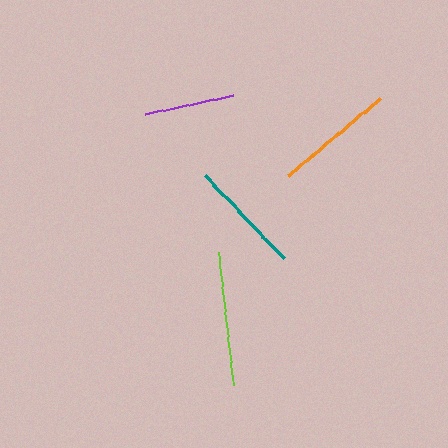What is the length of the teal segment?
The teal segment is approximately 115 pixels long.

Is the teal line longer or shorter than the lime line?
The lime line is longer than the teal line.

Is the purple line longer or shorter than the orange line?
The orange line is longer than the purple line.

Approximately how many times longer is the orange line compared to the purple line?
The orange line is approximately 1.3 times the length of the purple line.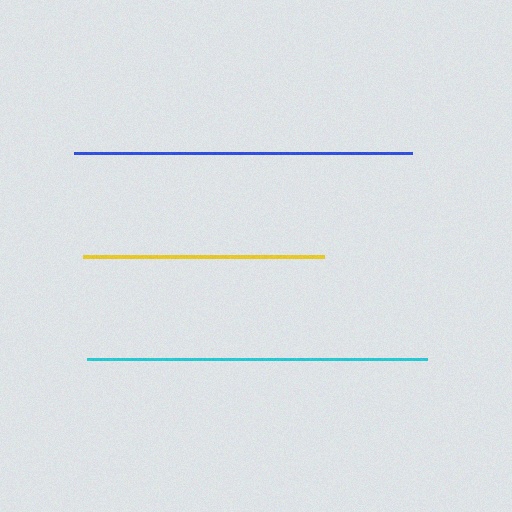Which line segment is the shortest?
The yellow line is the shortest at approximately 241 pixels.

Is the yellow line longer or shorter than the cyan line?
The cyan line is longer than the yellow line.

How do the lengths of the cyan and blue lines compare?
The cyan and blue lines are approximately the same length.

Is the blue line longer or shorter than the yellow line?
The blue line is longer than the yellow line.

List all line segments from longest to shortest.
From longest to shortest: cyan, blue, yellow.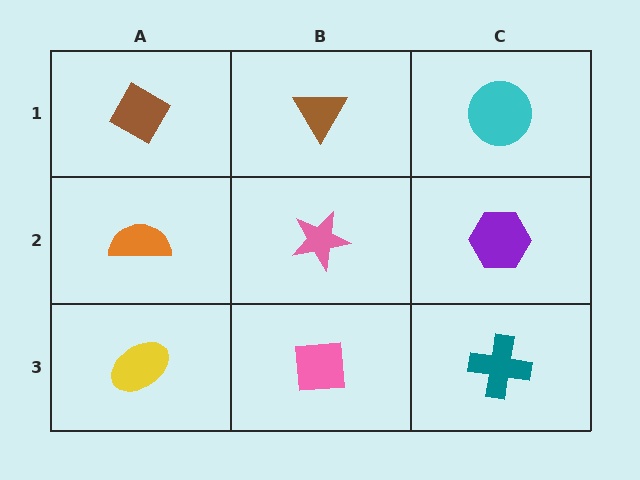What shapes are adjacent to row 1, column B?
A pink star (row 2, column B), a brown diamond (row 1, column A), a cyan circle (row 1, column C).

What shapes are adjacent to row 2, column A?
A brown diamond (row 1, column A), a yellow ellipse (row 3, column A), a pink star (row 2, column B).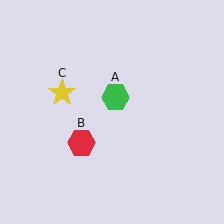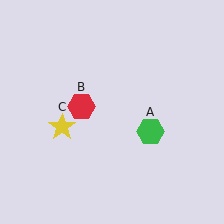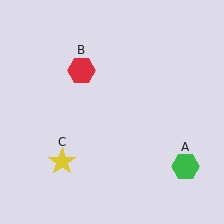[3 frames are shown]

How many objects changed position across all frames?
3 objects changed position: green hexagon (object A), red hexagon (object B), yellow star (object C).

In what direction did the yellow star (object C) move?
The yellow star (object C) moved down.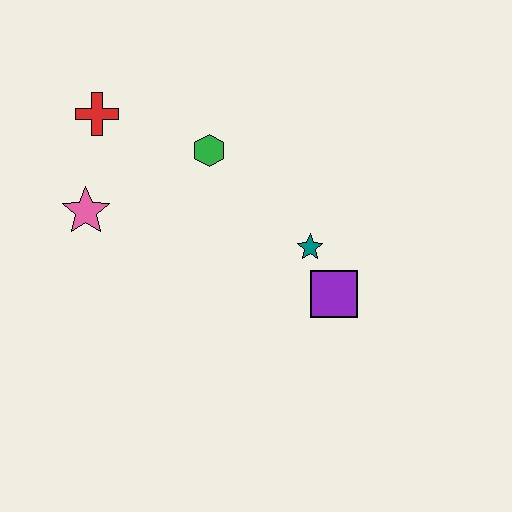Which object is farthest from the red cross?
The purple square is farthest from the red cross.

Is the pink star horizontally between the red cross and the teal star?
No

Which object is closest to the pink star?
The red cross is closest to the pink star.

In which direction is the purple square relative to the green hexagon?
The purple square is below the green hexagon.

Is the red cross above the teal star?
Yes